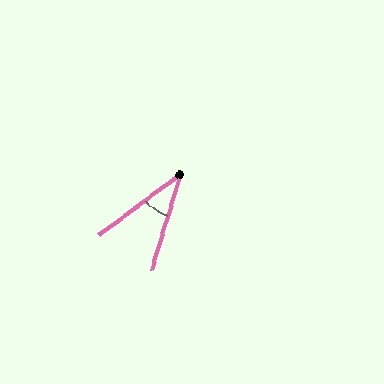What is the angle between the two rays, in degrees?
Approximately 37 degrees.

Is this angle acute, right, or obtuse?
It is acute.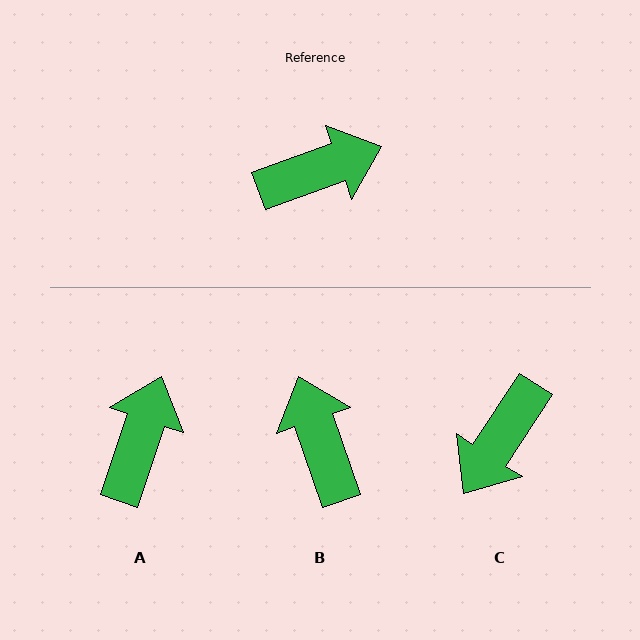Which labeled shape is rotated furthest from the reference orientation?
C, about 143 degrees away.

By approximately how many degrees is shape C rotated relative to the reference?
Approximately 143 degrees clockwise.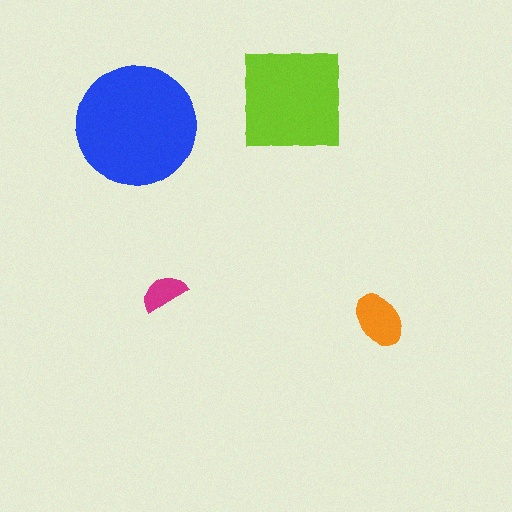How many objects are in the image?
There are 4 objects in the image.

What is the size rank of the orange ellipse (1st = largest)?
3rd.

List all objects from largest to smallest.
The blue circle, the lime square, the orange ellipse, the magenta semicircle.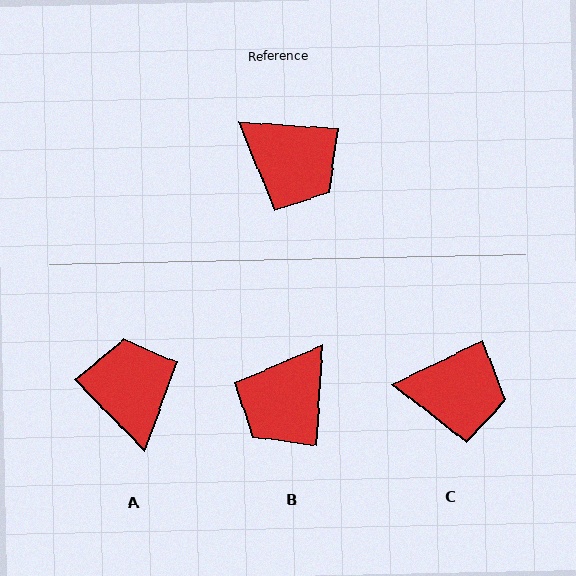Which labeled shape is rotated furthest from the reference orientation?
A, about 138 degrees away.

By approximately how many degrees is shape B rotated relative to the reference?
Approximately 89 degrees clockwise.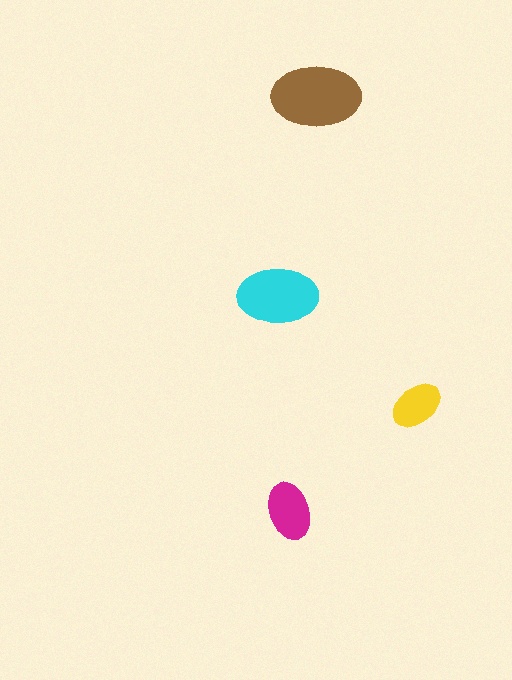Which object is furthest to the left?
The cyan ellipse is leftmost.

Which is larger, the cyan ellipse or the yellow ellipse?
The cyan one.